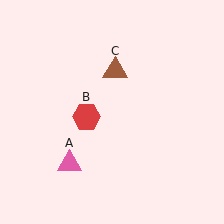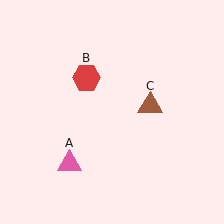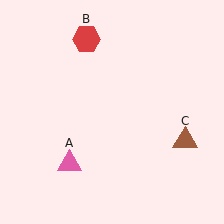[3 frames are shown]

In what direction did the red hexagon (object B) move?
The red hexagon (object B) moved up.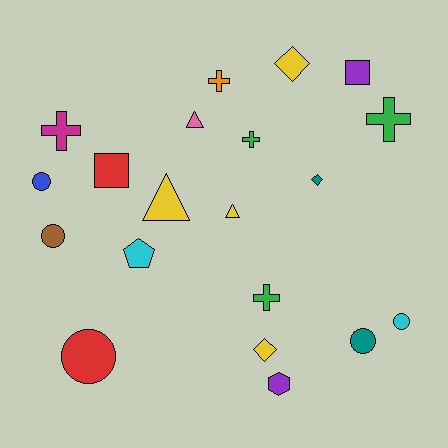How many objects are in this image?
There are 20 objects.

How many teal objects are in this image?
There are 2 teal objects.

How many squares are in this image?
There are 2 squares.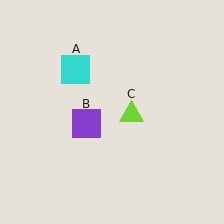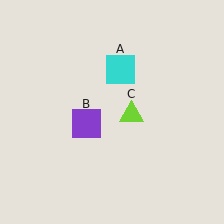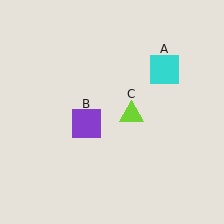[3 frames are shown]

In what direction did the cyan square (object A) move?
The cyan square (object A) moved right.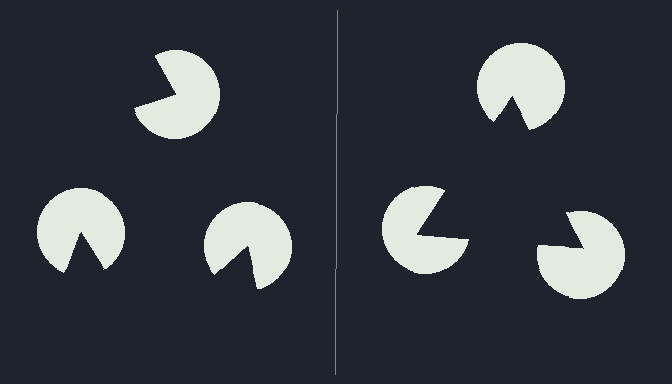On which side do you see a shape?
An illusory triangle appears on the right side. On the left side the wedge cuts are rotated, so no coherent shape forms.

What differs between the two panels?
The pac-man discs are positioned identically on both sides; only the wedge orientations differ. On the right they align to a triangle; on the left they are misaligned.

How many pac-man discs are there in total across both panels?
6 — 3 on each side.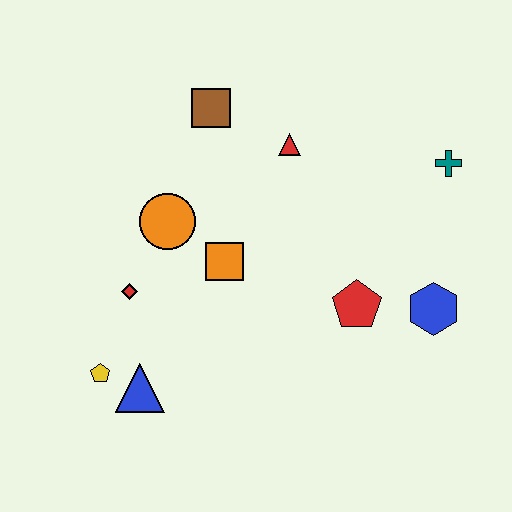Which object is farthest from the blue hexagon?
The yellow pentagon is farthest from the blue hexagon.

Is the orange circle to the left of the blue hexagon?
Yes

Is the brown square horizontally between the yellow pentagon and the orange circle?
No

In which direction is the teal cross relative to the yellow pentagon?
The teal cross is to the right of the yellow pentagon.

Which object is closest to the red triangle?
The brown square is closest to the red triangle.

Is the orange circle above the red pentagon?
Yes